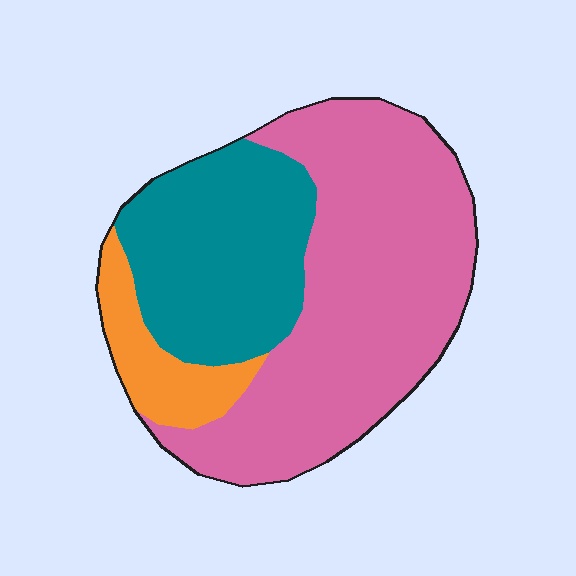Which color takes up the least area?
Orange, at roughly 10%.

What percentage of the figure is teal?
Teal covers 31% of the figure.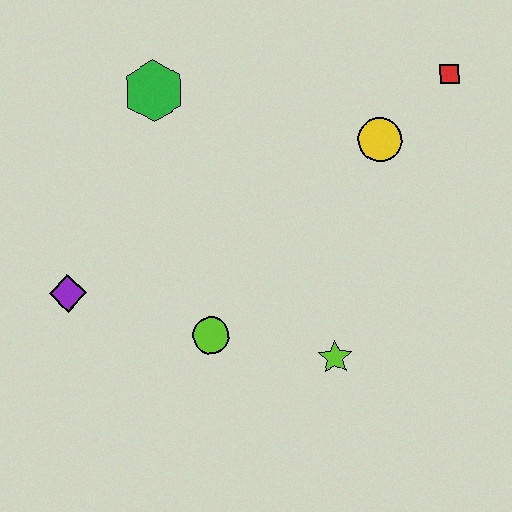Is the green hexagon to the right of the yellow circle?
No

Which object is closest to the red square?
The yellow circle is closest to the red square.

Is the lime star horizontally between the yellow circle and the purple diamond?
Yes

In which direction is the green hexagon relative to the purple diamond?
The green hexagon is above the purple diamond.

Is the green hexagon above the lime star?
Yes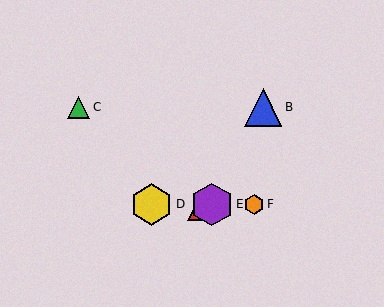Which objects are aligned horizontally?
Objects A, D, E, F are aligned horizontally.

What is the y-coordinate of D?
Object D is at y≈204.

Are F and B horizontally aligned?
No, F is at y≈204 and B is at y≈107.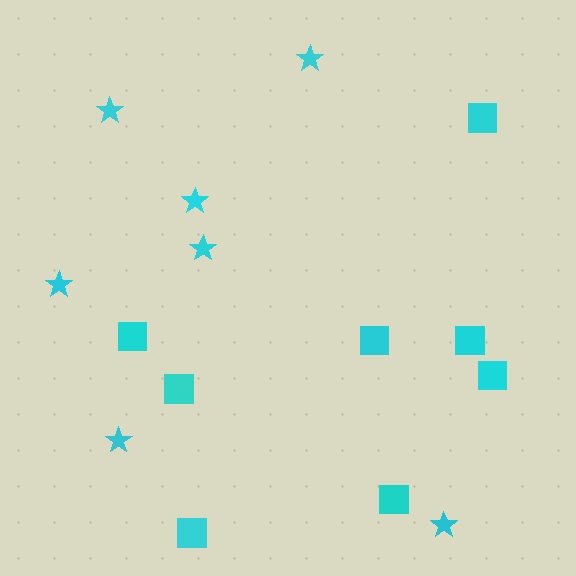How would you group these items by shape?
There are 2 groups: one group of squares (8) and one group of stars (7).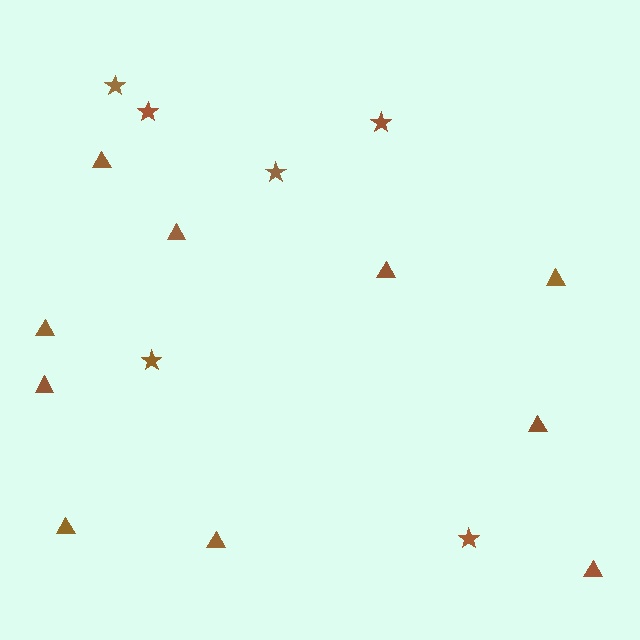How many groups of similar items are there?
There are 2 groups: one group of triangles (10) and one group of stars (6).